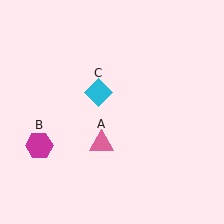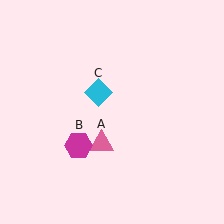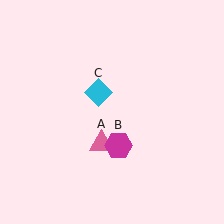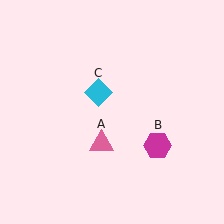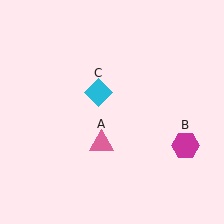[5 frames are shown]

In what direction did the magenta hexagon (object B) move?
The magenta hexagon (object B) moved right.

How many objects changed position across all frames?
1 object changed position: magenta hexagon (object B).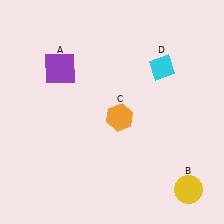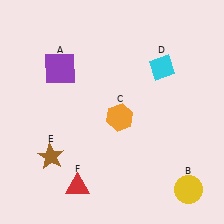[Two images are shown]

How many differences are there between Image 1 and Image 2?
There are 2 differences between the two images.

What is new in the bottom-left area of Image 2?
A red triangle (F) was added in the bottom-left area of Image 2.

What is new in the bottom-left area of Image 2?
A brown star (E) was added in the bottom-left area of Image 2.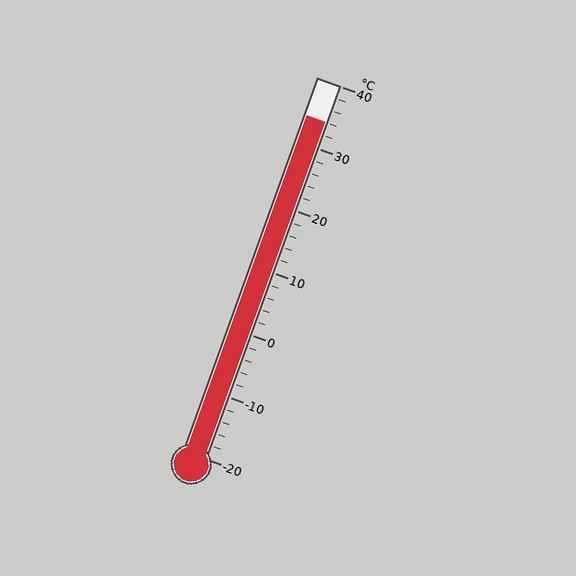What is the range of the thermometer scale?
The thermometer scale ranges from -20°C to 40°C.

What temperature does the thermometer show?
The thermometer shows approximately 34°C.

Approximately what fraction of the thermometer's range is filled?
The thermometer is filled to approximately 90% of its range.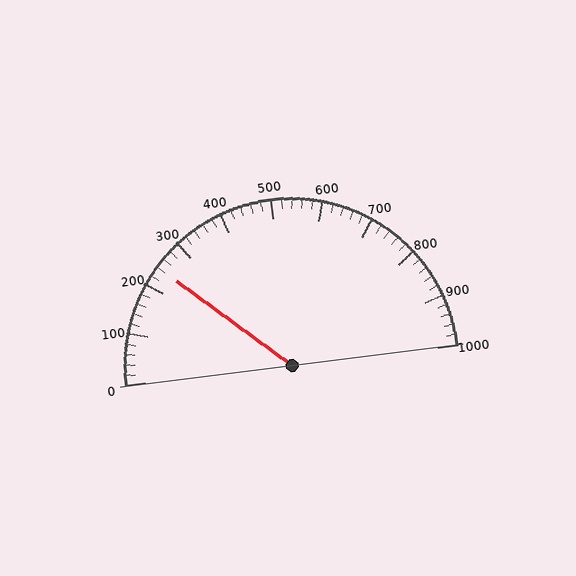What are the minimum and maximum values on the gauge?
The gauge ranges from 0 to 1000.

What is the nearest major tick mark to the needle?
The nearest major tick mark is 200.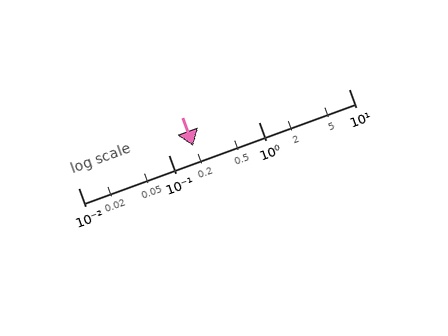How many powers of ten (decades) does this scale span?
The scale spans 3 decades, from 0.01 to 10.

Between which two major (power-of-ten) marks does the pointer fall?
The pointer is between 0.1 and 1.